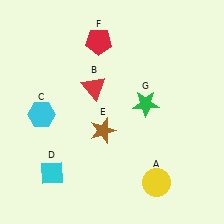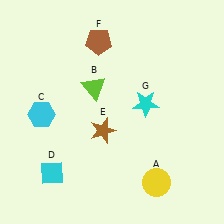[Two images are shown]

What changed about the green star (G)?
In Image 1, G is green. In Image 2, it changed to cyan.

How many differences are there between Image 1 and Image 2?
There are 3 differences between the two images.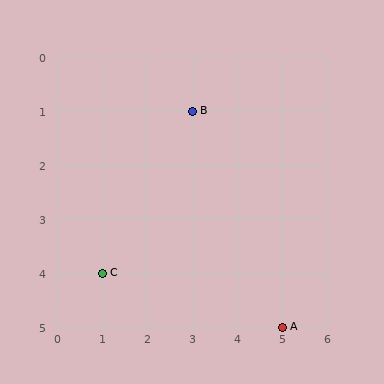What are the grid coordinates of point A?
Point A is at grid coordinates (5, 5).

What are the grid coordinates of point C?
Point C is at grid coordinates (1, 4).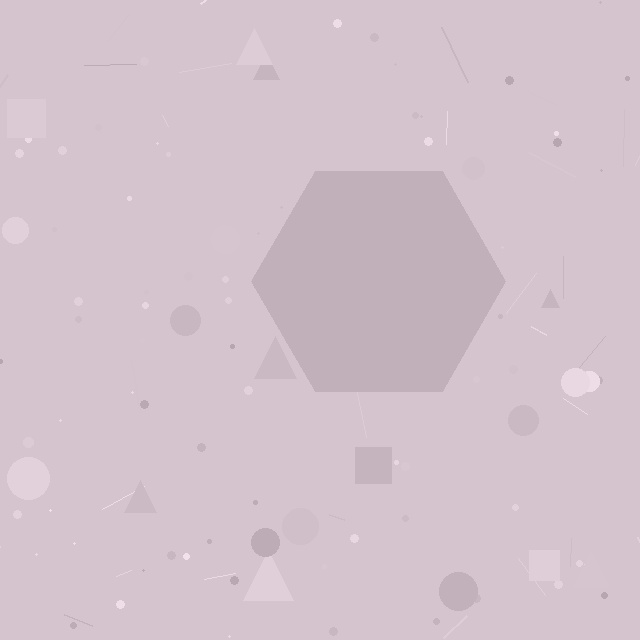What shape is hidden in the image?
A hexagon is hidden in the image.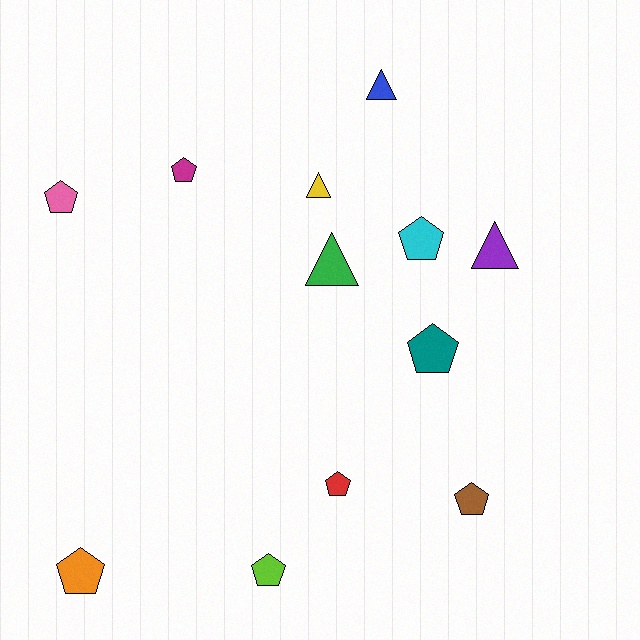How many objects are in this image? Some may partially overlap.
There are 12 objects.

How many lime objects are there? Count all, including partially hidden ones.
There is 1 lime object.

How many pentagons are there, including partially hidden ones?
There are 8 pentagons.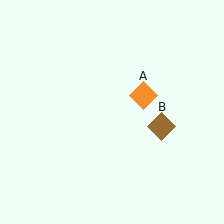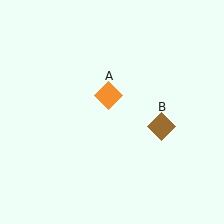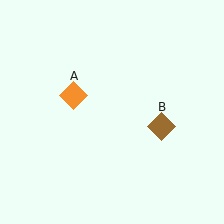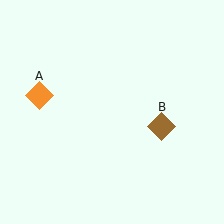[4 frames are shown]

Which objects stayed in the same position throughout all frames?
Brown diamond (object B) remained stationary.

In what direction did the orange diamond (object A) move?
The orange diamond (object A) moved left.